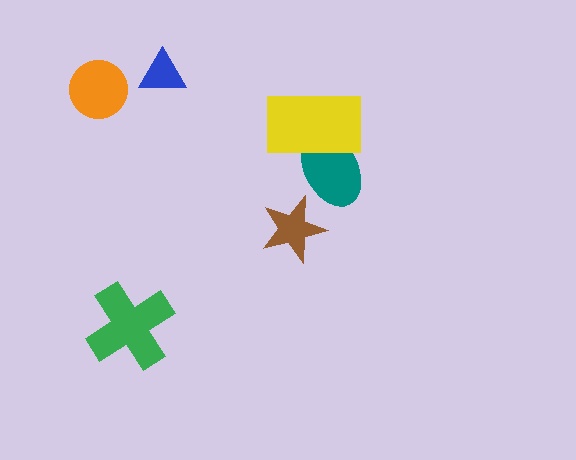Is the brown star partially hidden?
No, no other shape covers it.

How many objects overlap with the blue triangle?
0 objects overlap with the blue triangle.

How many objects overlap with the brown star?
0 objects overlap with the brown star.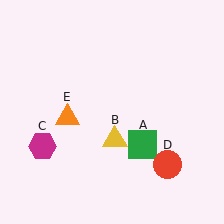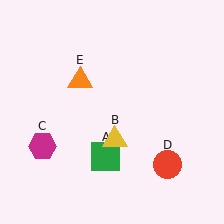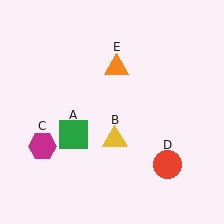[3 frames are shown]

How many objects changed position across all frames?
2 objects changed position: green square (object A), orange triangle (object E).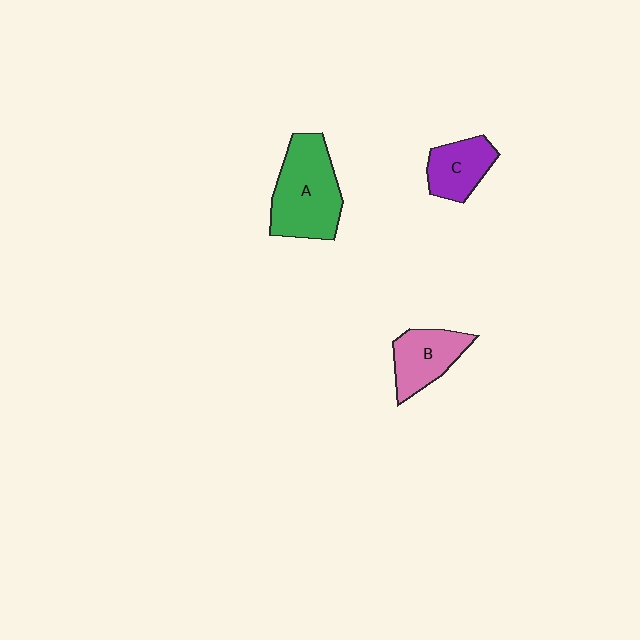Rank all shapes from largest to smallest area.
From largest to smallest: A (green), B (pink), C (purple).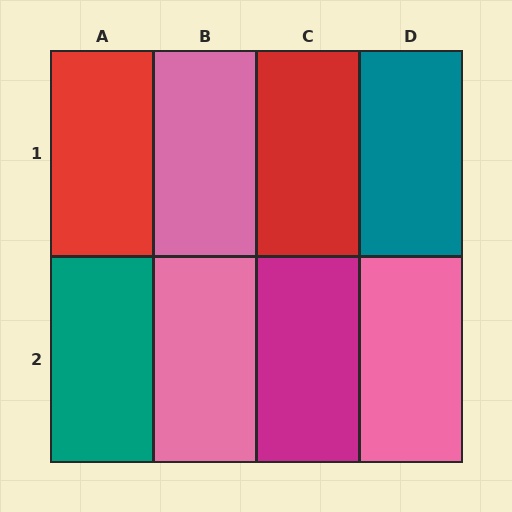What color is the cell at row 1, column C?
Red.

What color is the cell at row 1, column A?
Red.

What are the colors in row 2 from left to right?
Teal, pink, magenta, pink.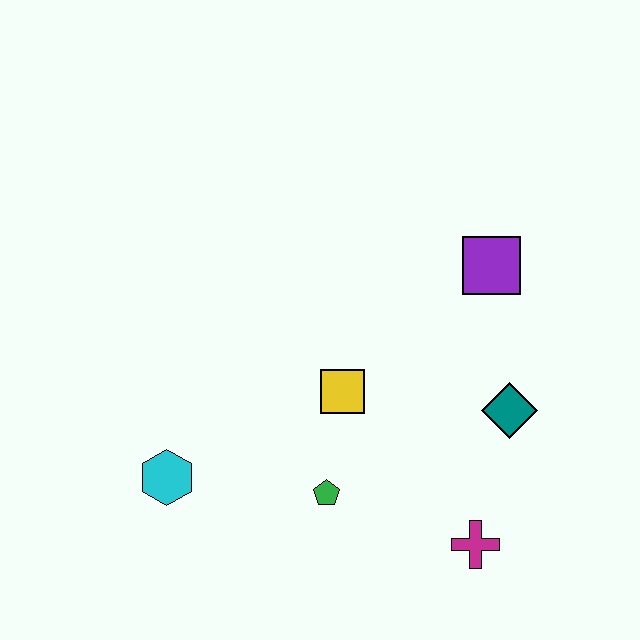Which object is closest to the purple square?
The teal diamond is closest to the purple square.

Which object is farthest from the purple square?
The cyan hexagon is farthest from the purple square.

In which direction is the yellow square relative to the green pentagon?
The yellow square is above the green pentagon.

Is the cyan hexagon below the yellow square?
Yes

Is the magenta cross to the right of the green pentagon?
Yes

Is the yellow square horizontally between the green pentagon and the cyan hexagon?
No